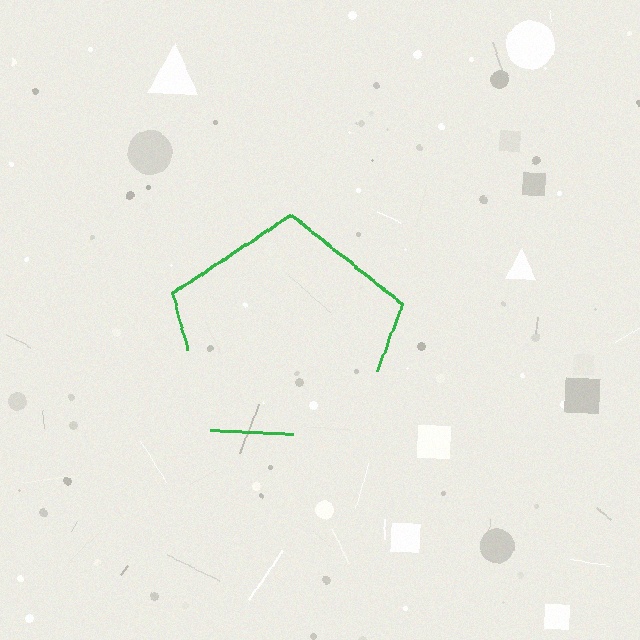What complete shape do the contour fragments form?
The contour fragments form a pentagon.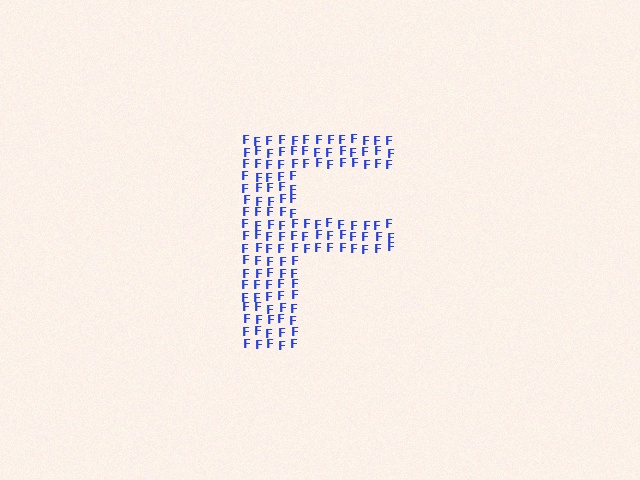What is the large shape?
The large shape is the letter F.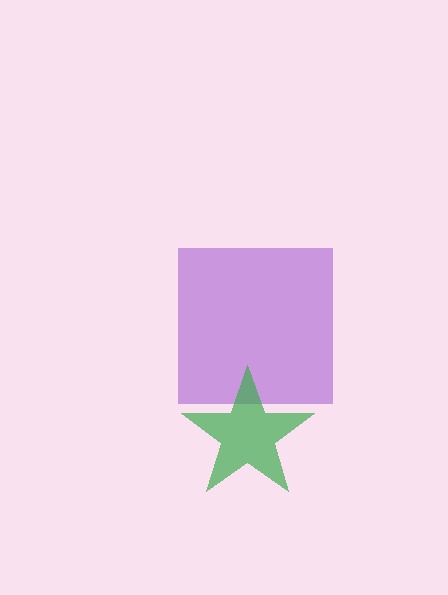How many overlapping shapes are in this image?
There are 2 overlapping shapes in the image.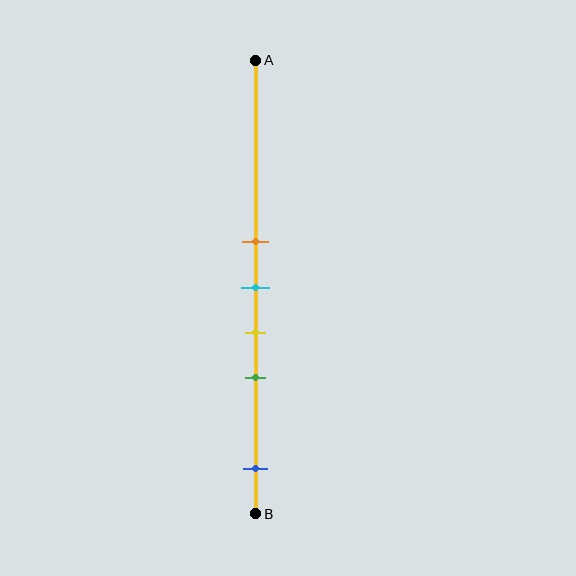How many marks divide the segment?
There are 5 marks dividing the segment.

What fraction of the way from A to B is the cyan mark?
The cyan mark is approximately 50% (0.5) of the way from A to B.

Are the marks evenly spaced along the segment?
No, the marks are not evenly spaced.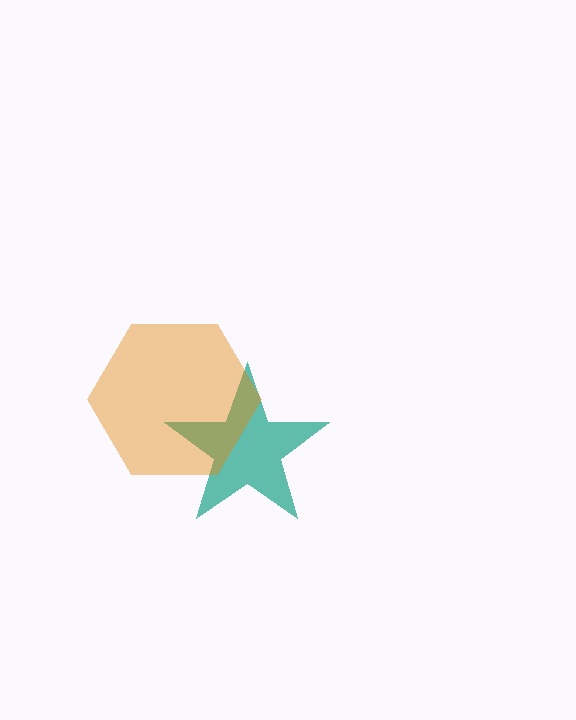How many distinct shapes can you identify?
There are 2 distinct shapes: a teal star, an orange hexagon.